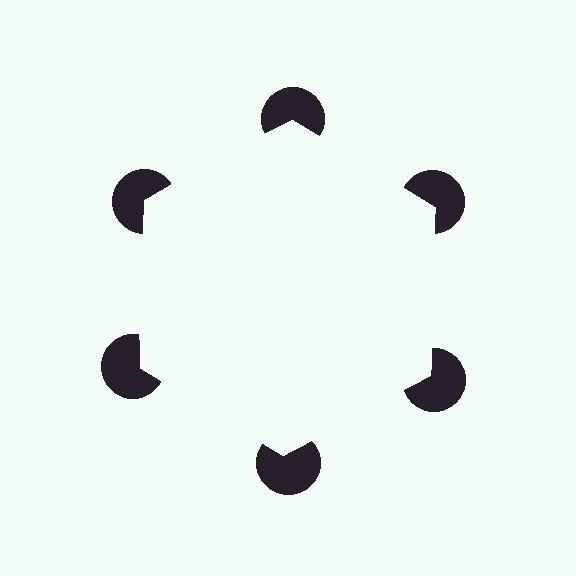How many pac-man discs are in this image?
There are 6 — one at each vertex of the illusory hexagon.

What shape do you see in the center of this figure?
An illusory hexagon — its edges are inferred from the aligned wedge cuts in the pac-man discs, not physically drawn.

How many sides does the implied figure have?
6 sides.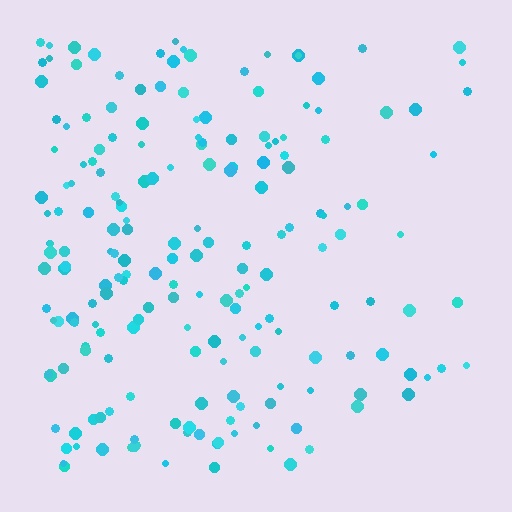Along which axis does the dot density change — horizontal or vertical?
Horizontal.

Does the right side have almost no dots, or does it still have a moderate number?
Still a moderate number, just noticeably fewer than the left.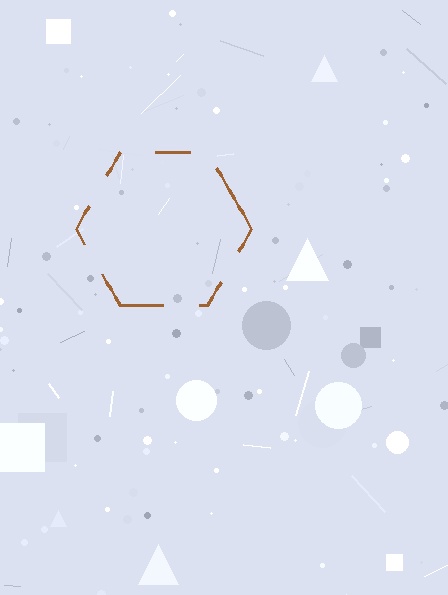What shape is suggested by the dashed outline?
The dashed outline suggests a hexagon.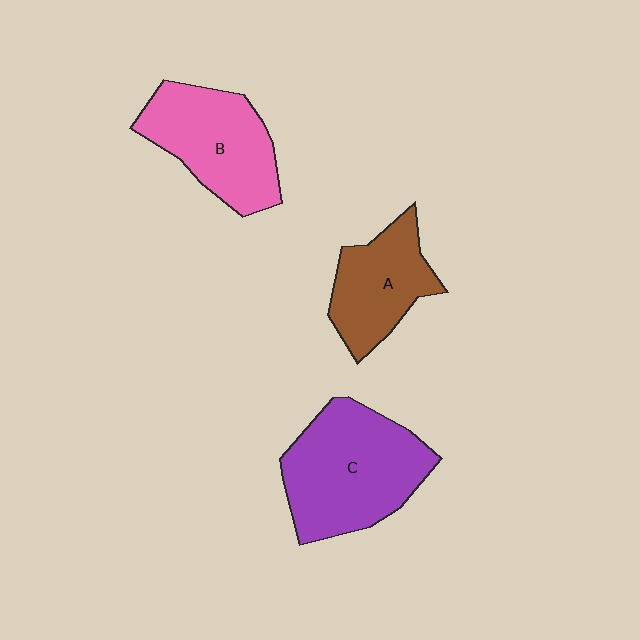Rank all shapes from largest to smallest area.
From largest to smallest: C (purple), B (pink), A (brown).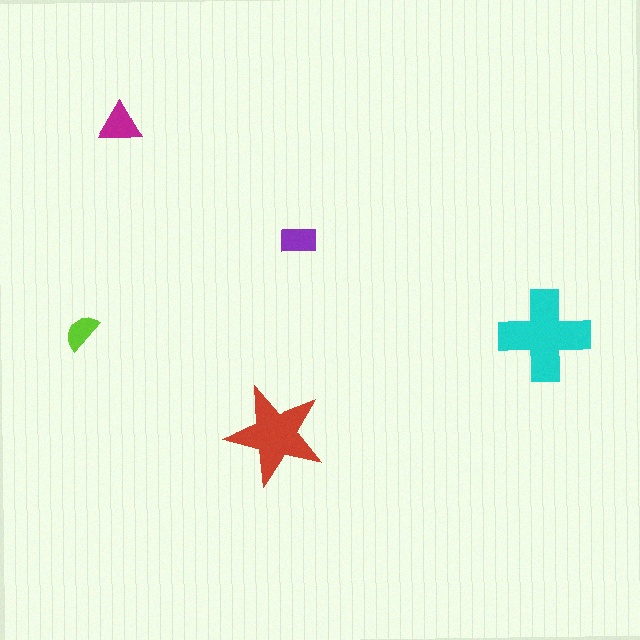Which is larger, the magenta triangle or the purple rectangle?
The magenta triangle.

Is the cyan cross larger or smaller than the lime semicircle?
Larger.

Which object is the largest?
The cyan cross.